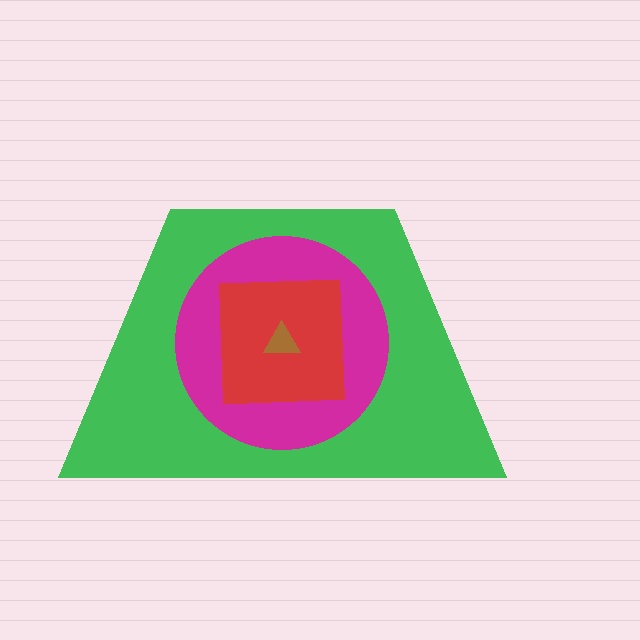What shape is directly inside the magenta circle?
The red square.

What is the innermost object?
The brown triangle.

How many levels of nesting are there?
4.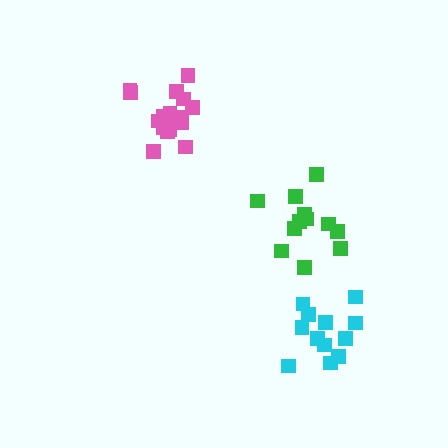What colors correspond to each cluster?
The clusters are colored: green, pink, cyan.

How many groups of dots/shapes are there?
There are 3 groups.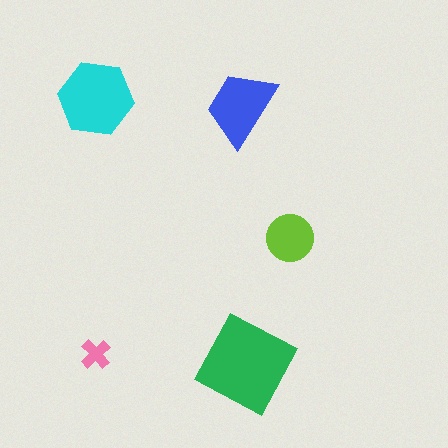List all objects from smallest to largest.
The pink cross, the lime circle, the blue trapezoid, the cyan hexagon, the green diamond.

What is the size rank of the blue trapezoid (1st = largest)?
3rd.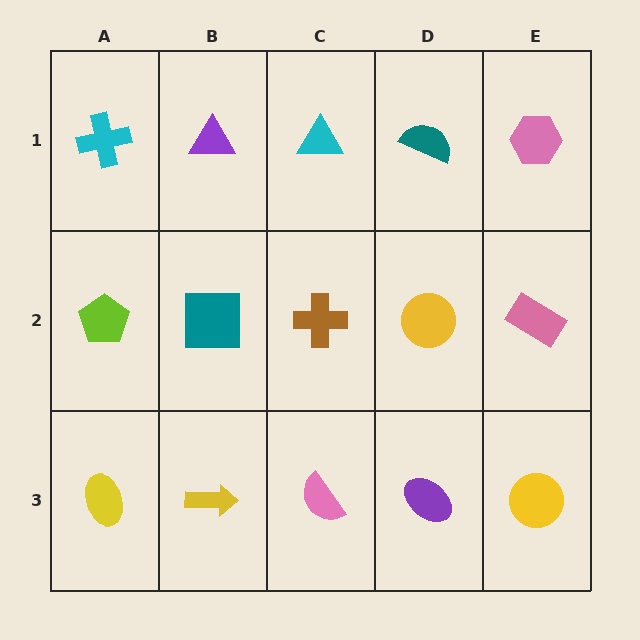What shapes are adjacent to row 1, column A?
A lime pentagon (row 2, column A), a purple triangle (row 1, column B).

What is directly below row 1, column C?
A brown cross.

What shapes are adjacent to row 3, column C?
A brown cross (row 2, column C), a yellow arrow (row 3, column B), a purple ellipse (row 3, column D).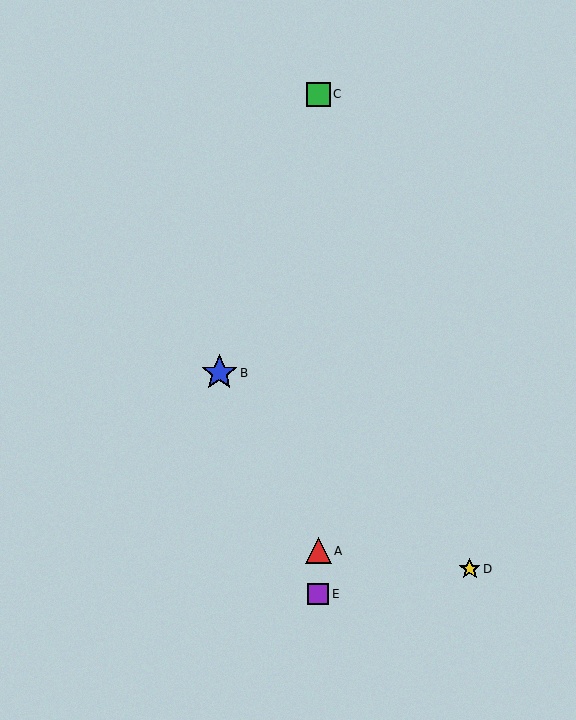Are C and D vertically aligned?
No, C is at x≈318 and D is at x≈470.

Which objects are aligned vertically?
Objects A, C, E are aligned vertically.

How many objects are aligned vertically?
3 objects (A, C, E) are aligned vertically.